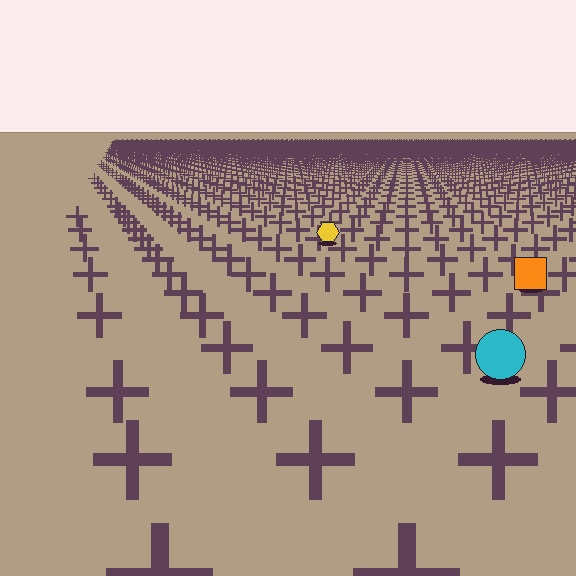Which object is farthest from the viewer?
The yellow hexagon is farthest from the viewer. It appears smaller and the ground texture around it is denser.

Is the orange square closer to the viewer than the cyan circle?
No. The cyan circle is closer — you can tell from the texture gradient: the ground texture is coarser near it.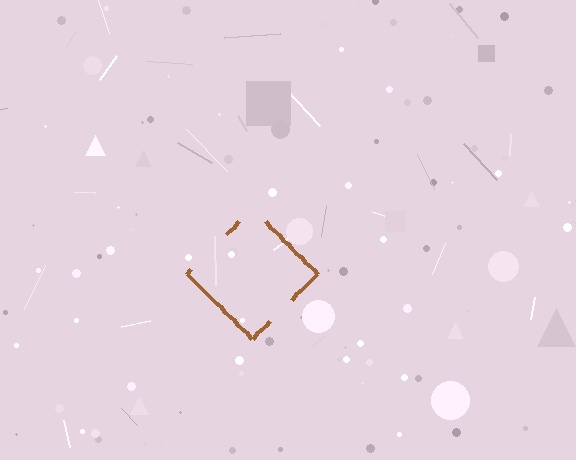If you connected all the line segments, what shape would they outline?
They would outline a diamond.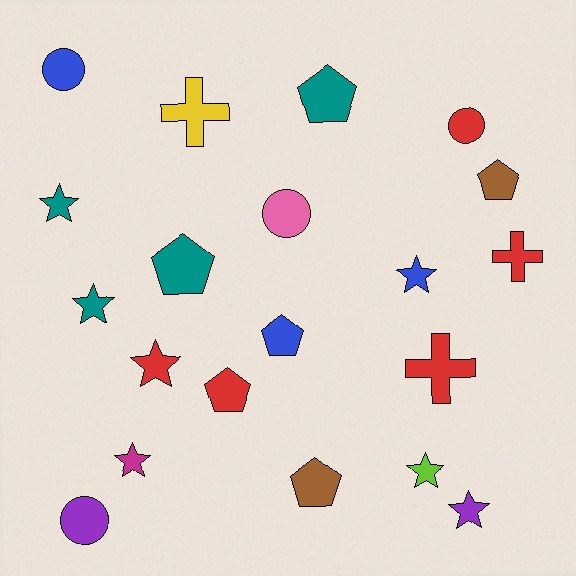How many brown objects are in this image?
There are 2 brown objects.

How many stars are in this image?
There are 7 stars.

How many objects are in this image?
There are 20 objects.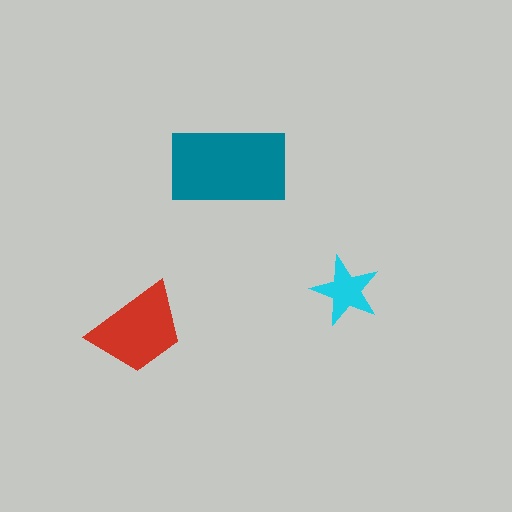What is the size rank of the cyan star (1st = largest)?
3rd.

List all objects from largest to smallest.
The teal rectangle, the red trapezoid, the cyan star.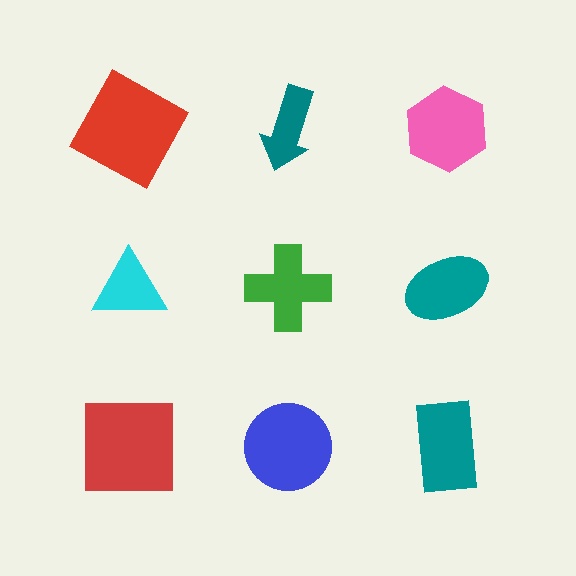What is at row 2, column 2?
A green cross.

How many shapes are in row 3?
3 shapes.